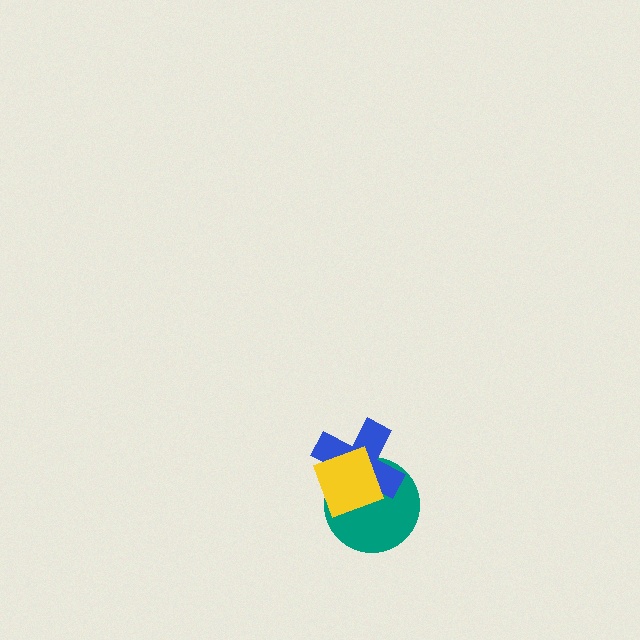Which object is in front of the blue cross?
The yellow diamond is in front of the blue cross.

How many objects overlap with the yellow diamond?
2 objects overlap with the yellow diamond.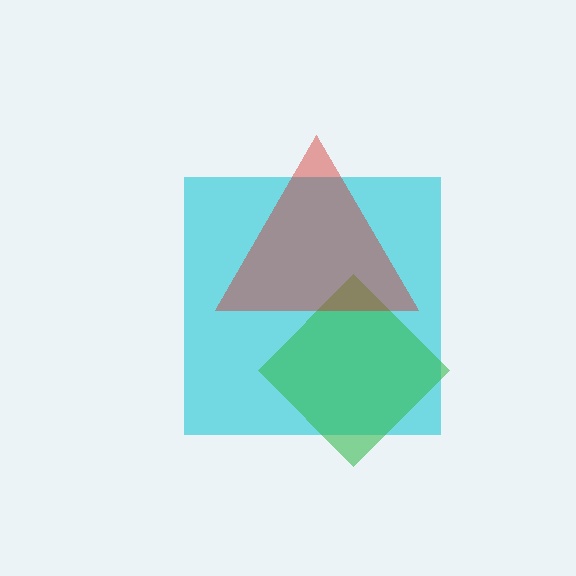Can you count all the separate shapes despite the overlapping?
Yes, there are 3 separate shapes.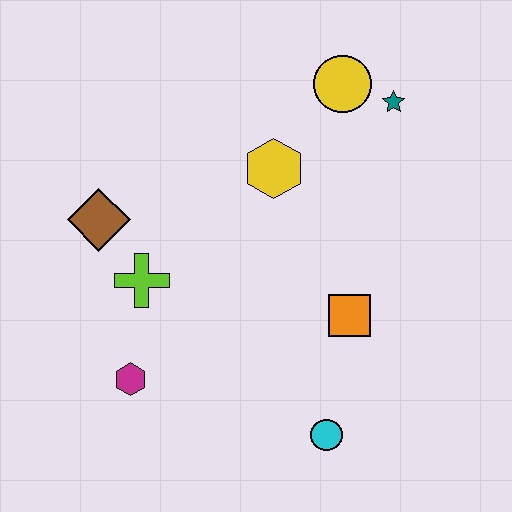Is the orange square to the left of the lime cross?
No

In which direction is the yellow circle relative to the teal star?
The yellow circle is to the left of the teal star.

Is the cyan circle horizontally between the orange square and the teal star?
No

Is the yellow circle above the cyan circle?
Yes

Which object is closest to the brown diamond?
The lime cross is closest to the brown diamond.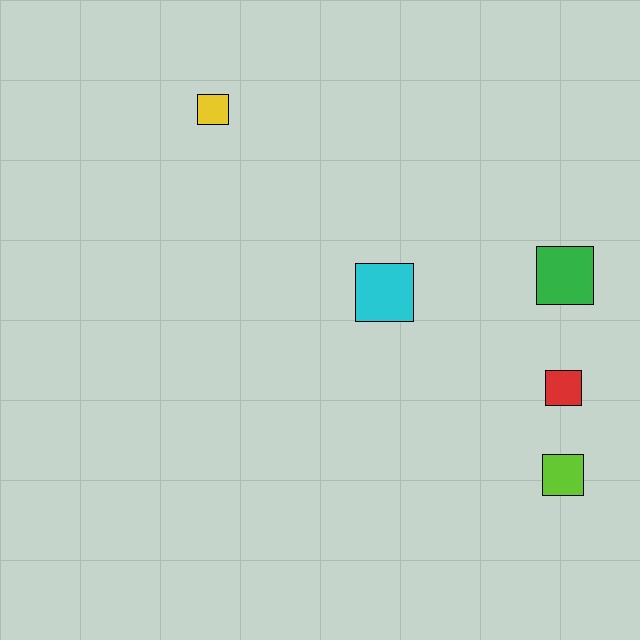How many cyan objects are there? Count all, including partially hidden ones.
There is 1 cyan object.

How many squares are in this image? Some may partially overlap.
There are 5 squares.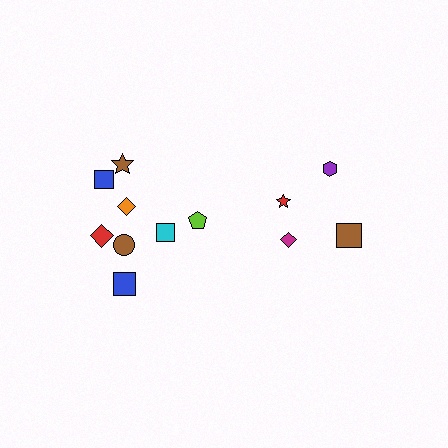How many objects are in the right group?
There are 4 objects.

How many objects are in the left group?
There are 8 objects.